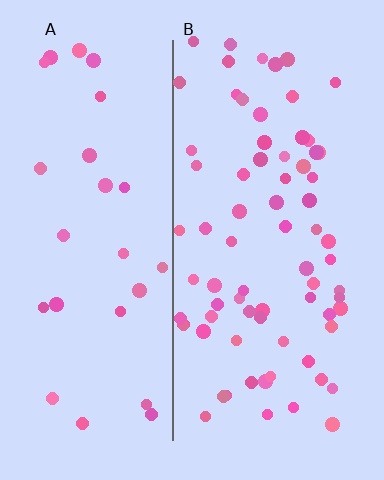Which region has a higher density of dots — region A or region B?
B (the right).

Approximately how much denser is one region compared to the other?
Approximately 2.7× — region B over region A.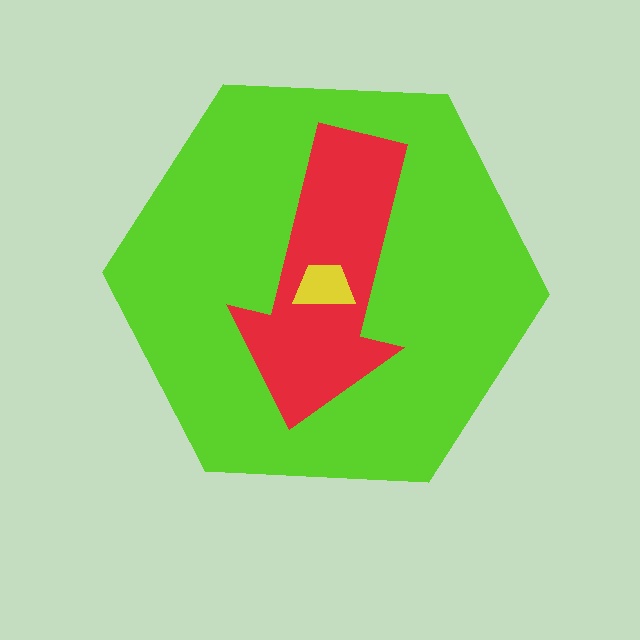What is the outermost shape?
The lime hexagon.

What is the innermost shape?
The yellow trapezoid.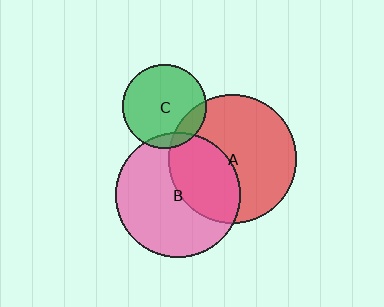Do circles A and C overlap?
Yes.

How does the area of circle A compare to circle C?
Approximately 2.3 times.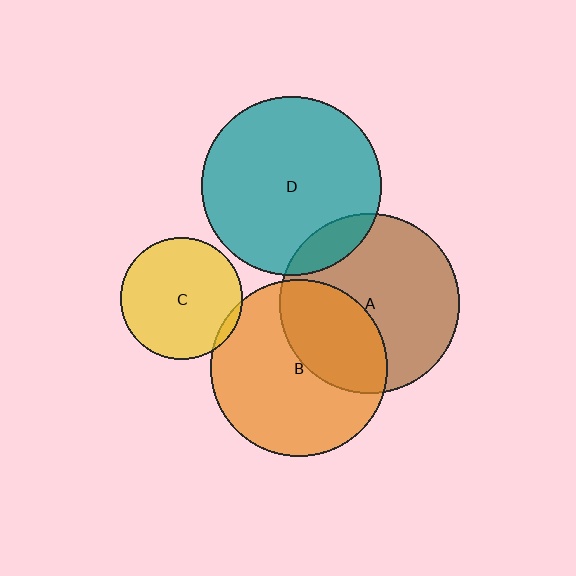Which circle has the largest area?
Circle A (brown).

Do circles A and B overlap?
Yes.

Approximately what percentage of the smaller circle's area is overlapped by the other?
Approximately 35%.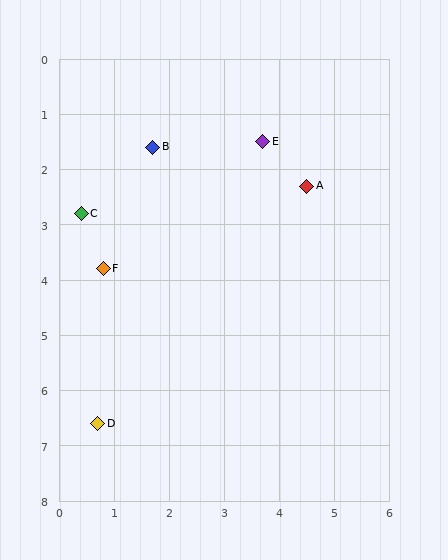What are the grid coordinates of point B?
Point B is at approximately (1.7, 1.6).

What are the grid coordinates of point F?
Point F is at approximately (0.8, 3.8).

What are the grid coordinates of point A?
Point A is at approximately (4.5, 2.3).